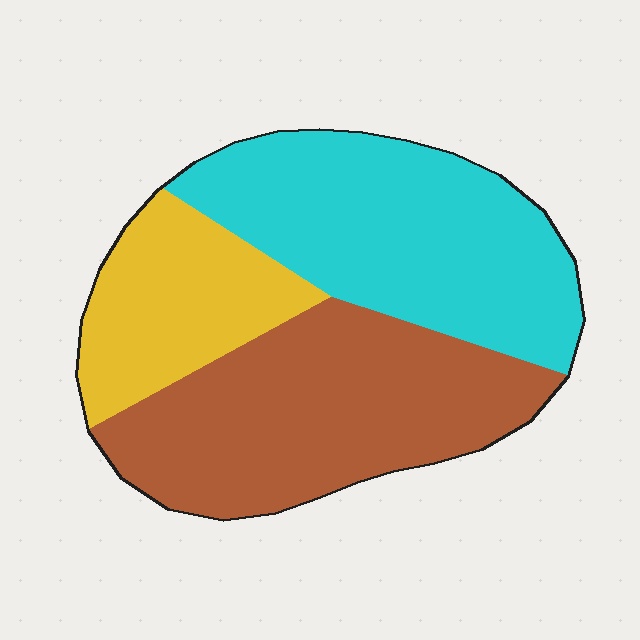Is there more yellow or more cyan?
Cyan.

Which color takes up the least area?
Yellow, at roughly 20%.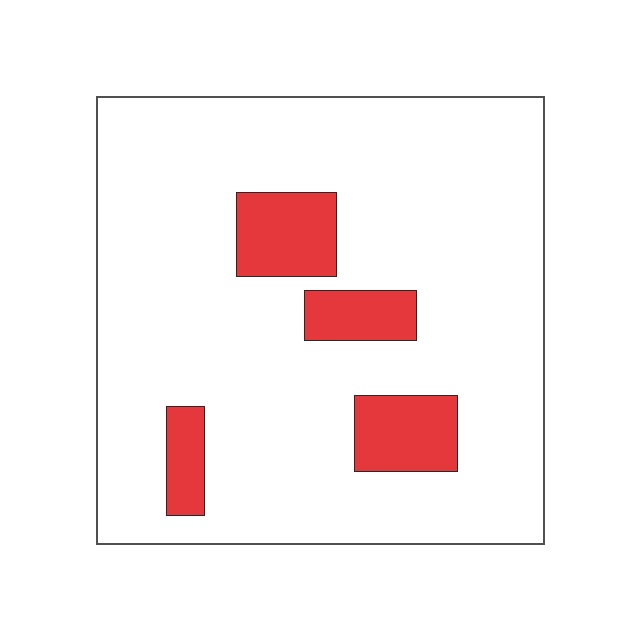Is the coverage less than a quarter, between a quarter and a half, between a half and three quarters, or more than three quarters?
Less than a quarter.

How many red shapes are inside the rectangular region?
4.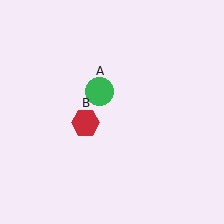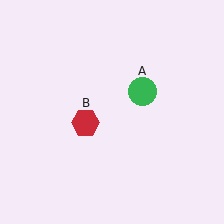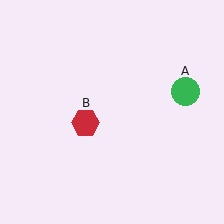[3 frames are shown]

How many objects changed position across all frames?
1 object changed position: green circle (object A).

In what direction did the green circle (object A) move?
The green circle (object A) moved right.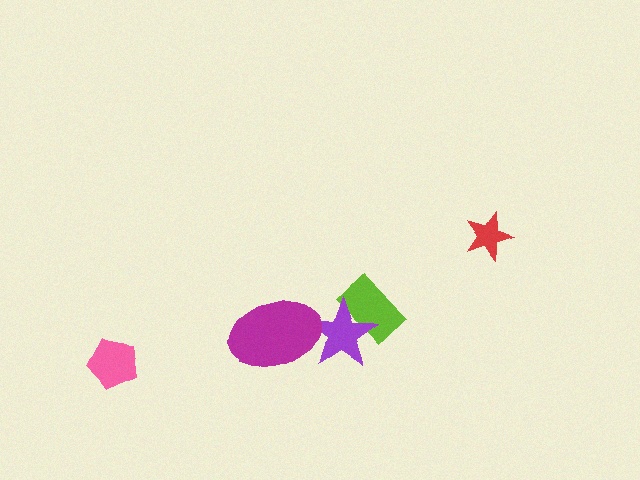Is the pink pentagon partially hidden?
No, no other shape covers it.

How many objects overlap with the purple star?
2 objects overlap with the purple star.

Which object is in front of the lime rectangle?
The purple star is in front of the lime rectangle.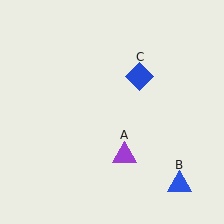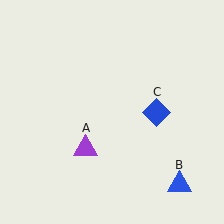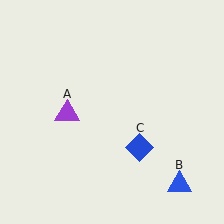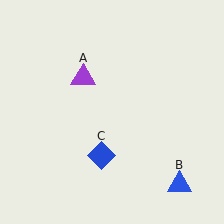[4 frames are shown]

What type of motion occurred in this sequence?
The purple triangle (object A), blue diamond (object C) rotated clockwise around the center of the scene.